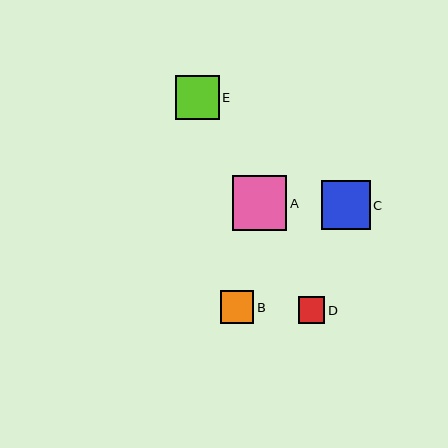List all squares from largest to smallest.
From largest to smallest: A, C, E, B, D.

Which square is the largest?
Square A is the largest with a size of approximately 55 pixels.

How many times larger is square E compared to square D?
Square E is approximately 1.7 times the size of square D.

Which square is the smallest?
Square D is the smallest with a size of approximately 26 pixels.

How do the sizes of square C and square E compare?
Square C and square E are approximately the same size.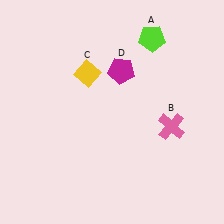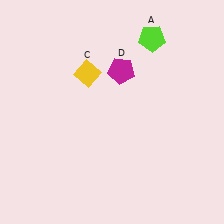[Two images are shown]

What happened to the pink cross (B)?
The pink cross (B) was removed in Image 2. It was in the bottom-right area of Image 1.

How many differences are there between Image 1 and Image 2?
There is 1 difference between the two images.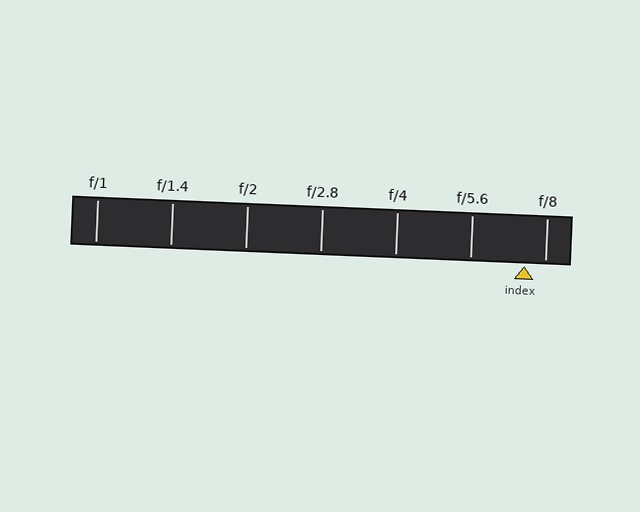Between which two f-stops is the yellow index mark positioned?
The index mark is between f/5.6 and f/8.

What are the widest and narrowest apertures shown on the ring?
The widest aperture shown is f/1 and the narrowest is f/8.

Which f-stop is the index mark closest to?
The index mark is closest to f/8.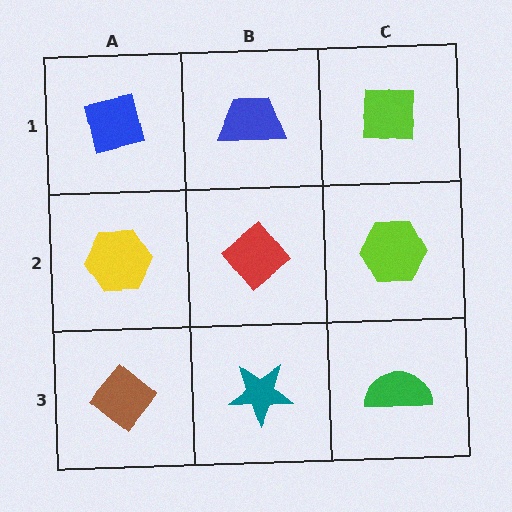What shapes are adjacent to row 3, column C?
A lime hexagon (row 2, column C), a teal star (row 3, column B).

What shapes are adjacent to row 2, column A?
A blue square (row 1, column A), a brown diamond (row 3, column A), a red diamond (row 2, column B).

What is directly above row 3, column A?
A yellow hexagon.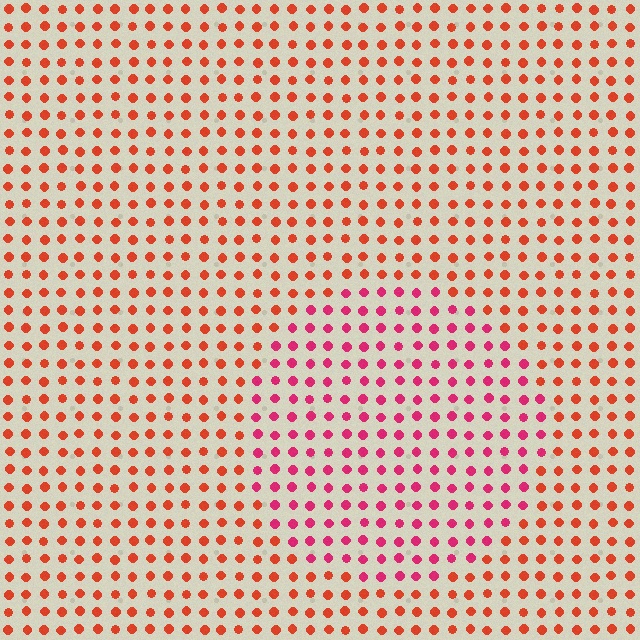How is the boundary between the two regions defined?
The boundary is defined purely by a slight shift in hue (about 34 degrees). Spacing, size, and orientation are identical on both sides.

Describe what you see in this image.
The image is filled with small red elements in a uniform arrangement. A circle-shaped region is visible where the elements are tinted to a slightly different hue, forming a subtle color boundary.